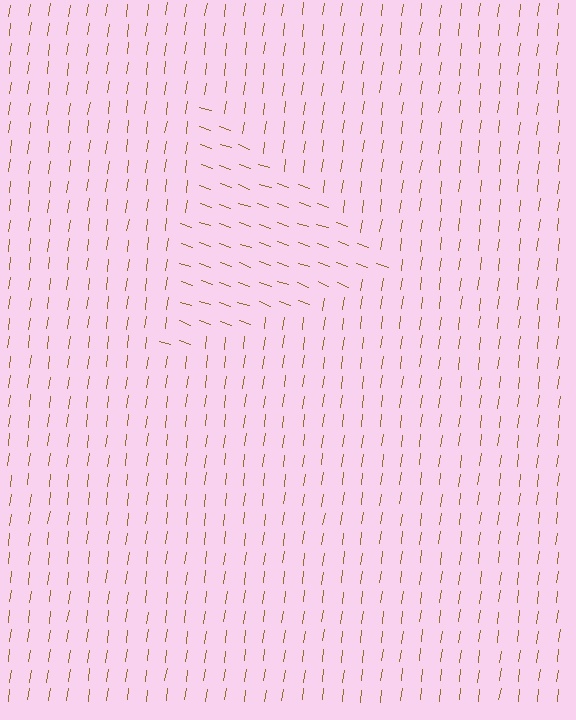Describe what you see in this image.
The image is filled with small brown line segments. A triangle region in the image has lines oriented differently from the surrounding lines, creating a visible texture boundary.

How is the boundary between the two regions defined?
The boundary is defined purely by a change in line orientation (approximately 79 degrees difference). All lines are the same color and thickness.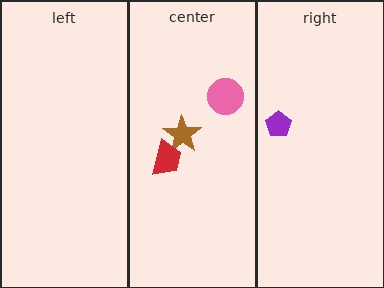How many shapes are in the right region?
1.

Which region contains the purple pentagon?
The right region.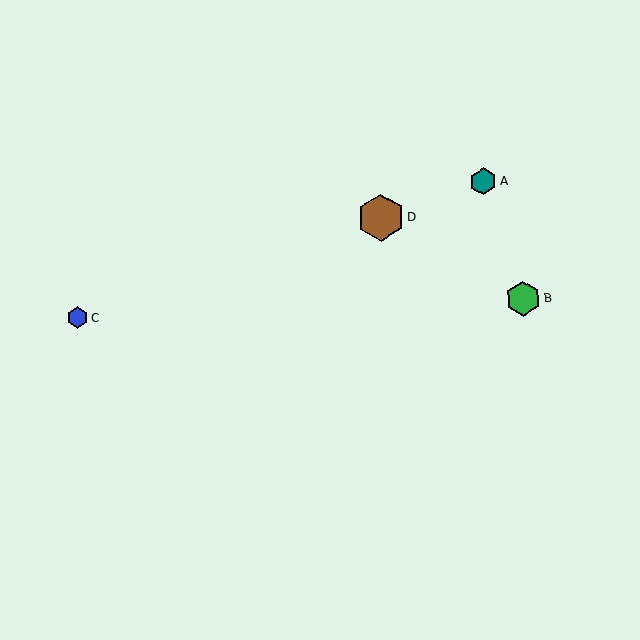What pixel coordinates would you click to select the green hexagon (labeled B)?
Click at (523, 298) to select the green hexagon B.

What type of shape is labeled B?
Shape B is a green hexagon.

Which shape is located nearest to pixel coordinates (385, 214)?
The brown hexagon (labeled D) at (381, 218) is nearest to that location.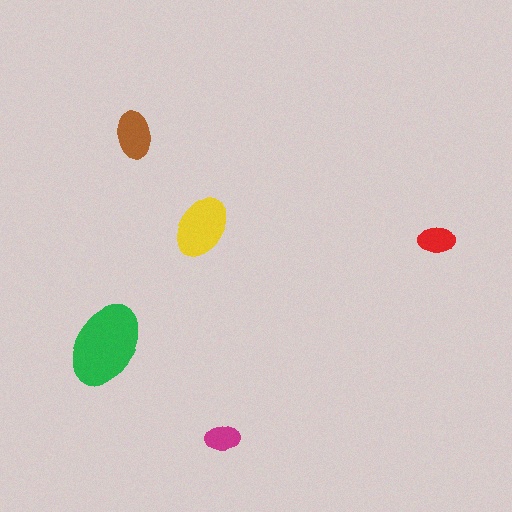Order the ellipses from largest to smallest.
the green one, the yellow one, the brown one, the red one, the magenta one.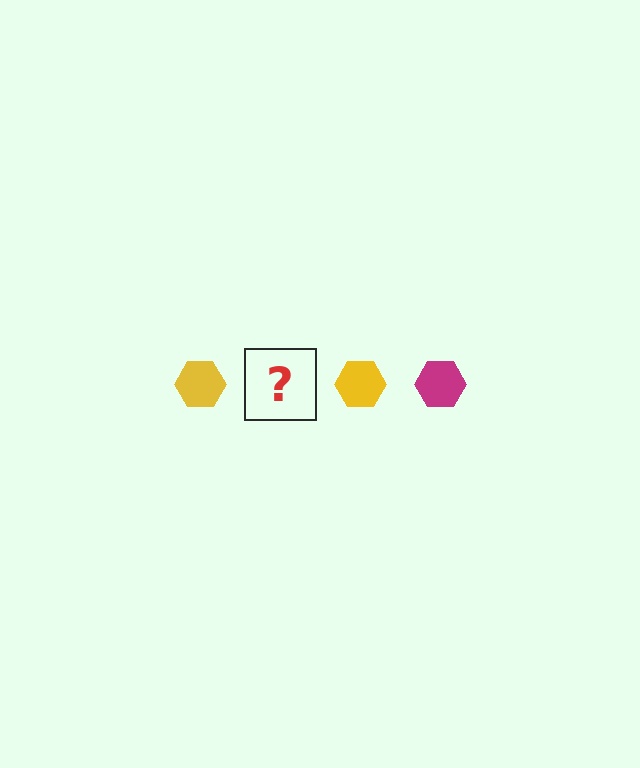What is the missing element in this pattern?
The missing element is a magenta hexagon.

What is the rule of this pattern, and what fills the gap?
The rule is that the pattern cycles through yellow, magenta hexagons. The gap should be filled with a magenta hexagon.